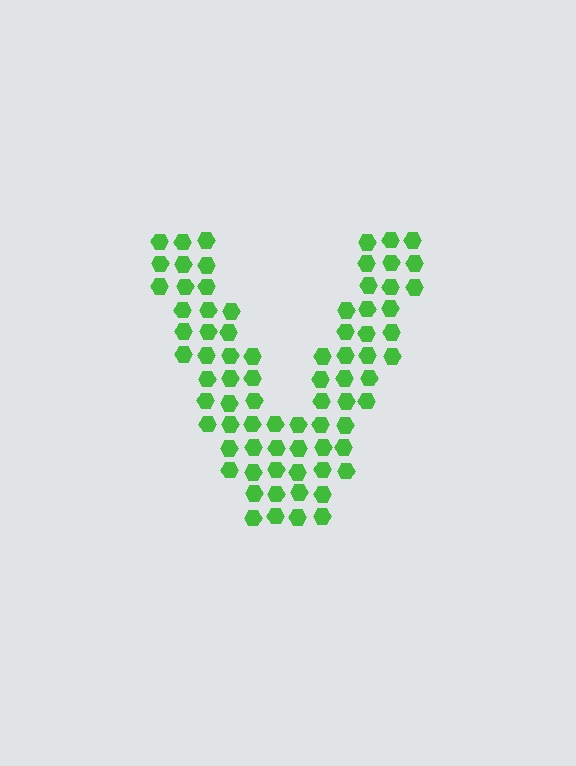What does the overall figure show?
The overall figure shows the letter V.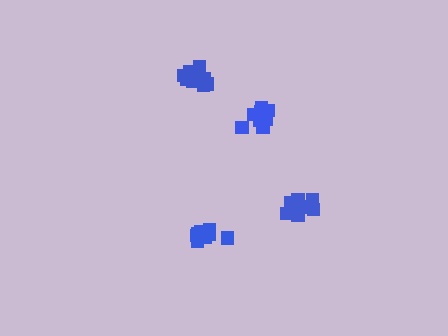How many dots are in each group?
Group 1: 12 dots, Group 2: 10 dots, Group 3: 8 dots, Group 4: 11 dots (41 total).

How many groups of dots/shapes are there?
There are 4 groups.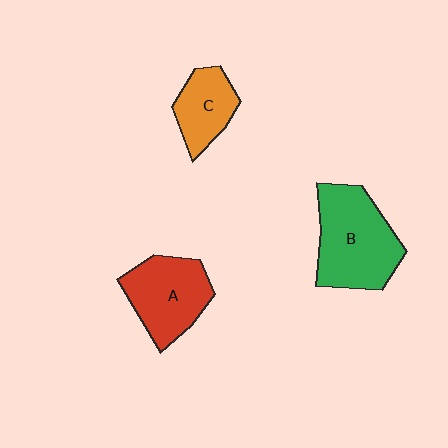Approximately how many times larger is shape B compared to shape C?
Approximately 1.8 times.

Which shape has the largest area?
Shape B (green).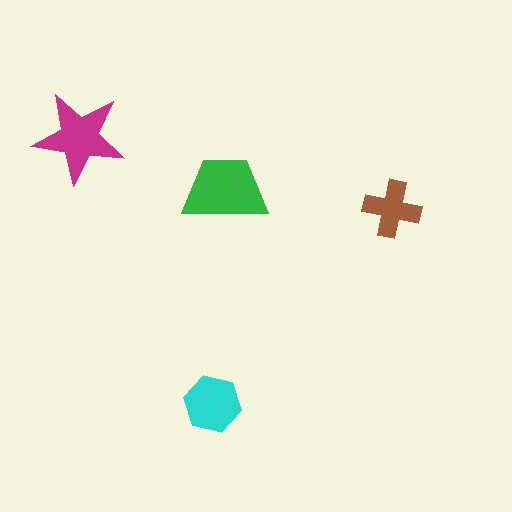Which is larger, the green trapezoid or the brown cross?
The green trapezoid.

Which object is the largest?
The green trapezoid.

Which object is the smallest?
The brown cross.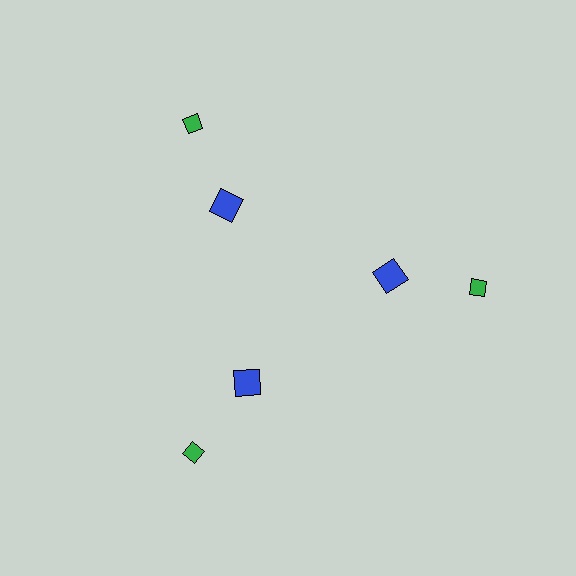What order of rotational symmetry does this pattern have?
This pattern has 3-fold rotational symmetry.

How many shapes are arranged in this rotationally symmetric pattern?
There are 6 shapes, arranged in 3 groups of 2.